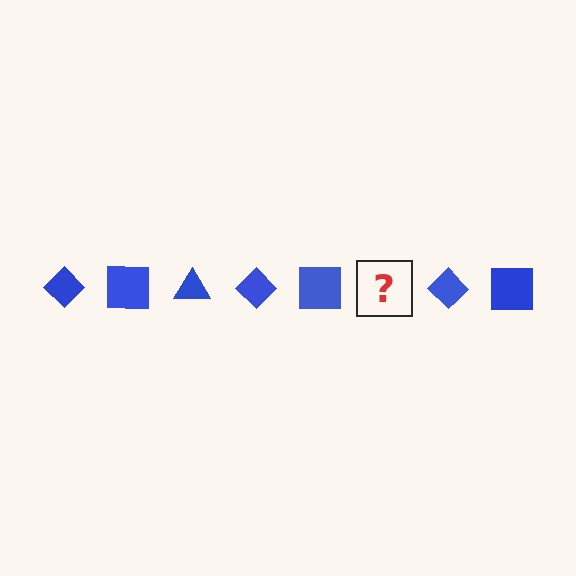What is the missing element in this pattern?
The missing element is a blue triangle.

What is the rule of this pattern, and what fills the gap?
The rule is that the pattern cycles through diamond, square, triangle shapes in blue. The gap should be filled with a blue triangle.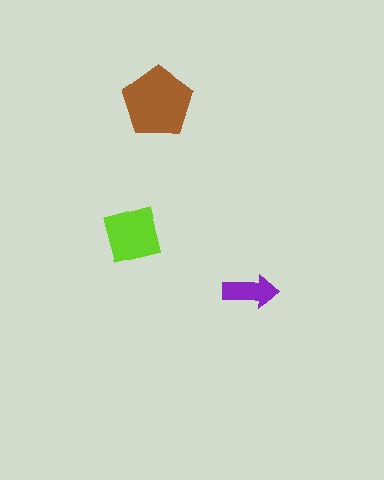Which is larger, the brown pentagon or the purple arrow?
The brown pentagon.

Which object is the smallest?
The purple arrow.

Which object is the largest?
The brown pentagon.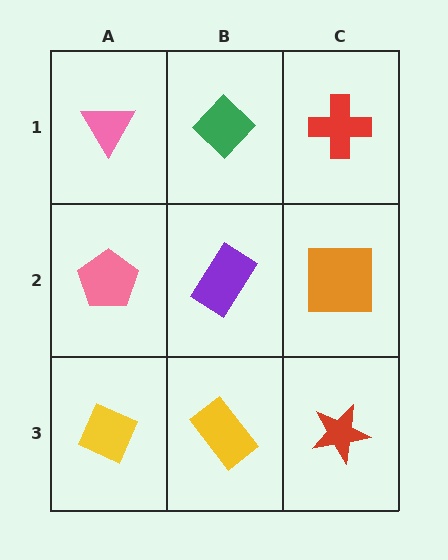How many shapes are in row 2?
3 shapes.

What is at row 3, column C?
A red star.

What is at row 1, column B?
A green diamond.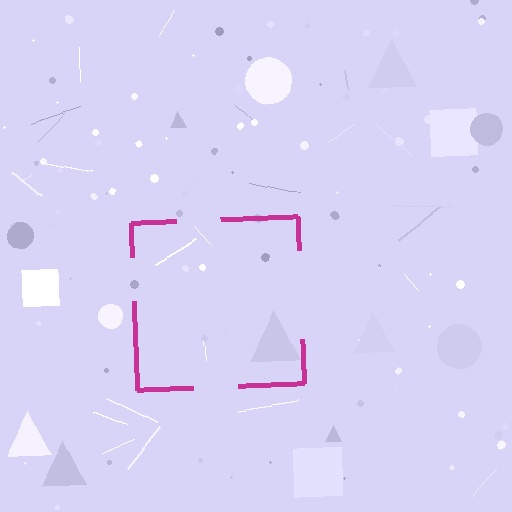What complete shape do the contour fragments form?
The contour fragments form a square.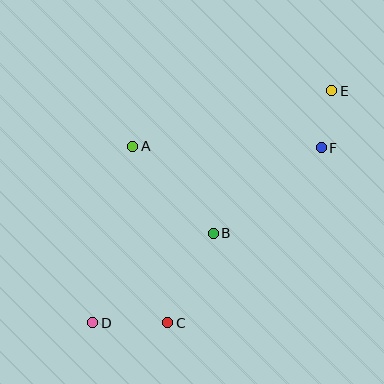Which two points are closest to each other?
Points E and F are closest to each other.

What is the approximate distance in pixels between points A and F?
The distance between A and F is approximately 188 pixels.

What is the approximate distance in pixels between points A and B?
The distance between A and B is approximately 118 pixels.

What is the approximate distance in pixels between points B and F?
The distance between B and F is approximately 138 pixels.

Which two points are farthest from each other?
Points D and E are farthest from each other.